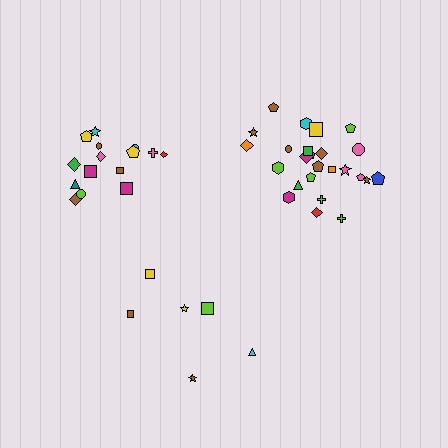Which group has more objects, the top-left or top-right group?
The top-right group.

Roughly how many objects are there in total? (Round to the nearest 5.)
Roughly 45 objects in total.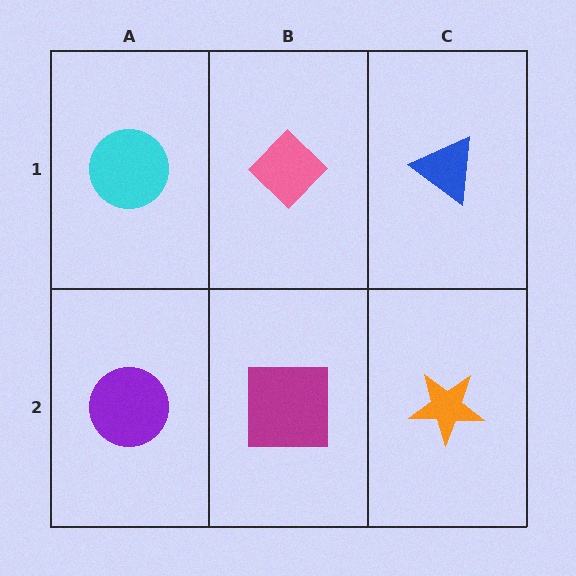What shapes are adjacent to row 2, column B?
A pink diamond (row 1, column B), a purple circle (row 2, column A), an orange star (row 2, column C).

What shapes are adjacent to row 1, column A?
A purple circle (row 2, column A), a pink diamond (row 1, column B).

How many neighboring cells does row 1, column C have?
2.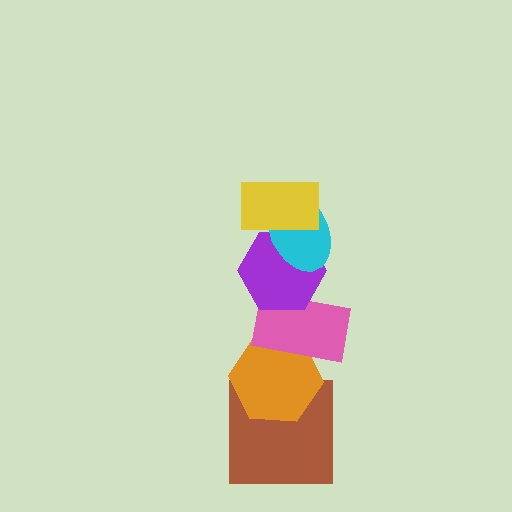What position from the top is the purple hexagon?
The purple hexagon is 3rd from the top.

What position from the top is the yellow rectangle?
The yellow rectangle is 1st from the top.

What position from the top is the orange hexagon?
The orange hexagon is 5th from the top.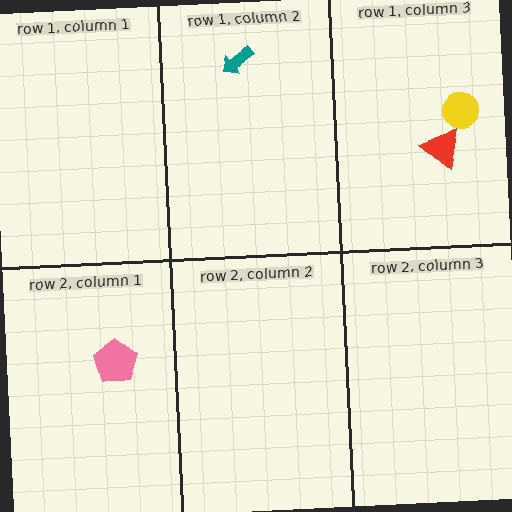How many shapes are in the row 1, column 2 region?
1.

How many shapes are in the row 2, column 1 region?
1.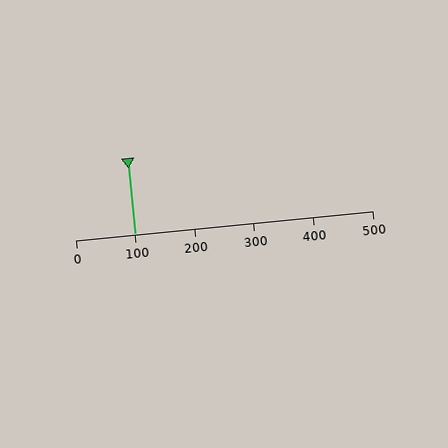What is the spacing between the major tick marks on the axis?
The major ticks are spaced 100 apart.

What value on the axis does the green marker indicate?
The marker indicates approximately 100.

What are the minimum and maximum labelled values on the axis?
The axis runs from 0 to 500.